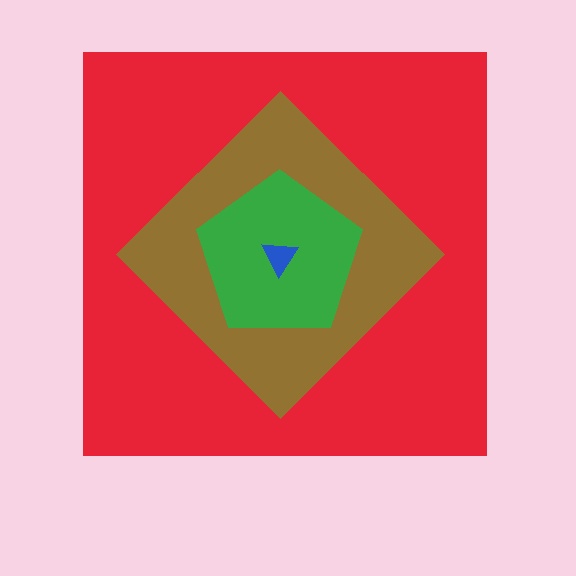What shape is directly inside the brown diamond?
The green pentagon.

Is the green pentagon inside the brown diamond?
Yes.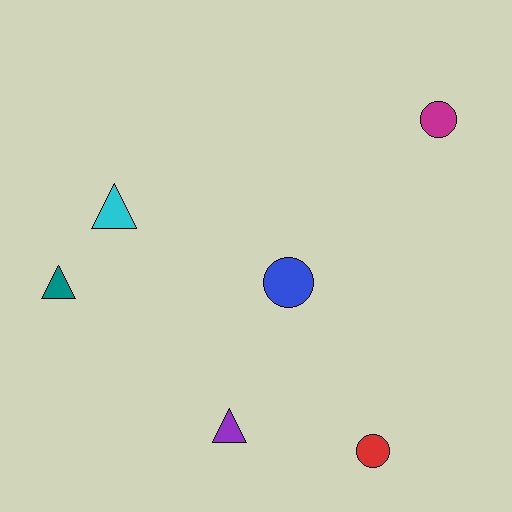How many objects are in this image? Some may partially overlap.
There are 6 objects.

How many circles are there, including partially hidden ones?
There are 3 circles.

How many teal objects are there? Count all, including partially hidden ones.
There is 1 teal object.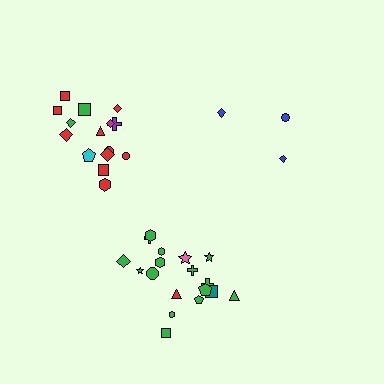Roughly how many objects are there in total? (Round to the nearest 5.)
Roughly 35 objects in total.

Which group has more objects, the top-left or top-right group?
The top-left group.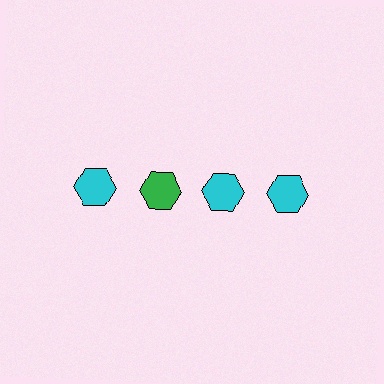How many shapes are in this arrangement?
There are 4 shapes arranged in a grid pattern.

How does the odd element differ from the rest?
It has a different color: green instead of cyan.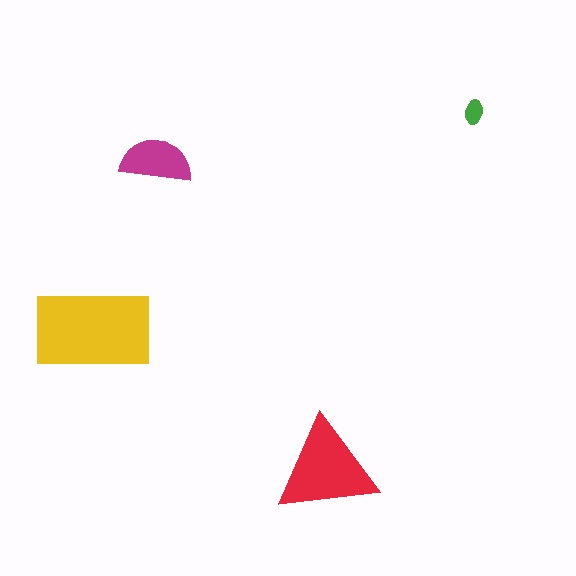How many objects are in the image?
There are 4 objects in the image.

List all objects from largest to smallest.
The yellow rectangle, the red triangle, the magenta semicircle, the green ellipse.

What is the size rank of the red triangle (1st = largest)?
2nd.